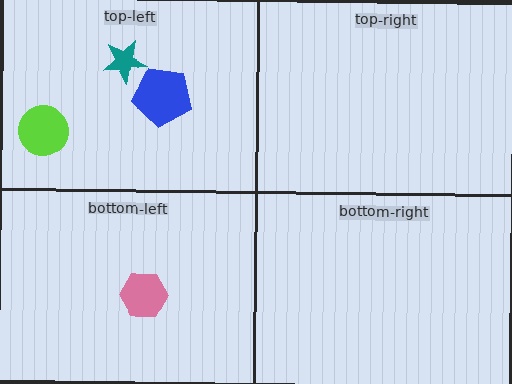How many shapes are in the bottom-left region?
1.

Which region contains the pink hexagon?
The bottom-left region.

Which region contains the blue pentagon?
The top-left region.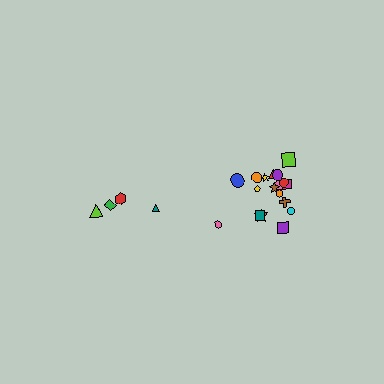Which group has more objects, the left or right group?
The right group.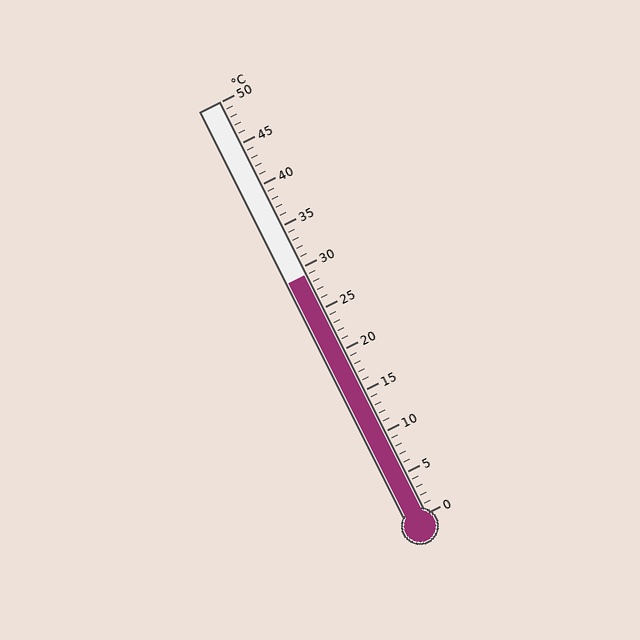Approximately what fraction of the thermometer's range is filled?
The thermometer is filled to approximately 60% of its range.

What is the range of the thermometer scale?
The thermometer scale ranges from 0°C to 50°C.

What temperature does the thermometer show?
The thermometer shows approximately 29°C.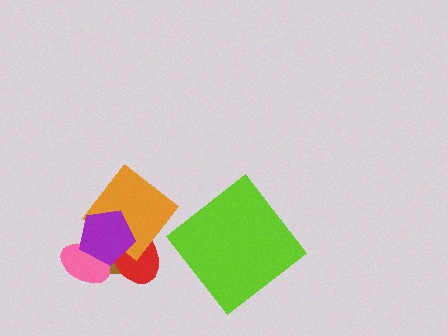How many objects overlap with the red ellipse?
4 objects overlap with the red ellipse.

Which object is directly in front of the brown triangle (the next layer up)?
The pink ellipse is directly in front of the brown triangle.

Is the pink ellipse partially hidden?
Yes, it is partially covered by another shape.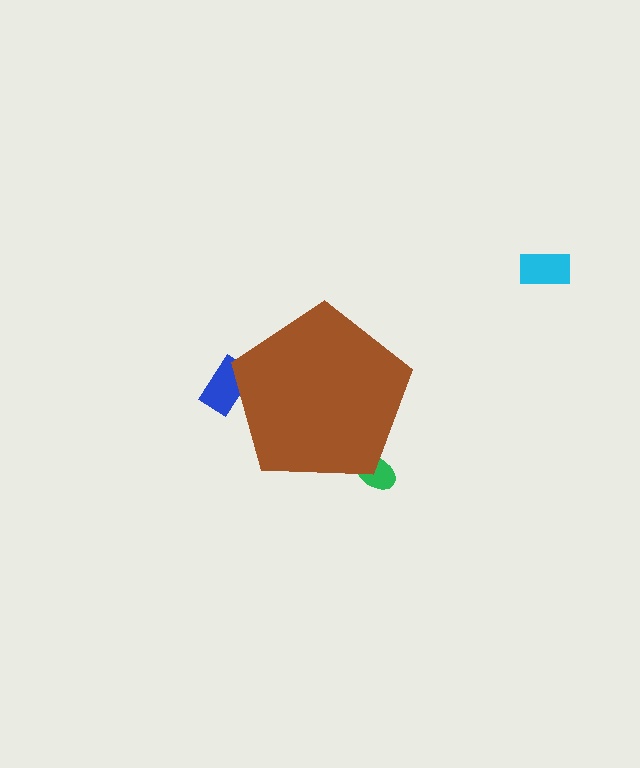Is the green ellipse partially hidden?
Yes, the green ellipse is partially hidden behind the brown pentagon.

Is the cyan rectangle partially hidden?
No, the cyan rectangle is fully visible.